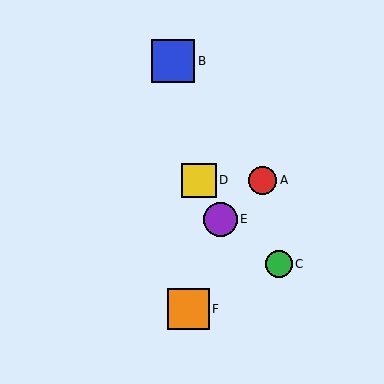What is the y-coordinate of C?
Object C is at y≈264.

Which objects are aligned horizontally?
Objects A, D are aligned horizontally.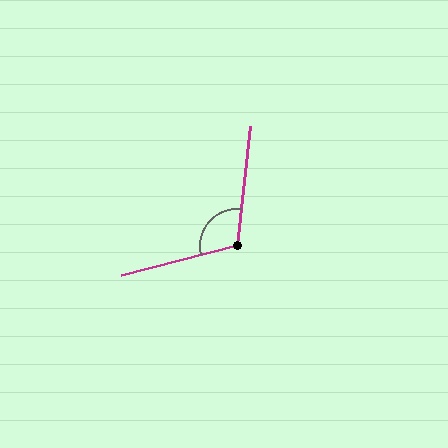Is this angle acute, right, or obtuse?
It is obtuse.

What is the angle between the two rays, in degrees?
Approximately 110 degrees.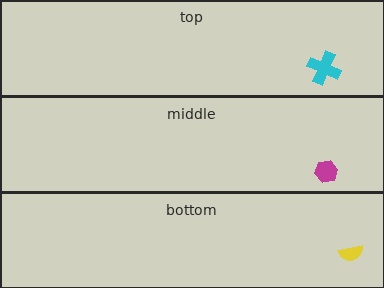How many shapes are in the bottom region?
1.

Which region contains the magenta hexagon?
The middle region.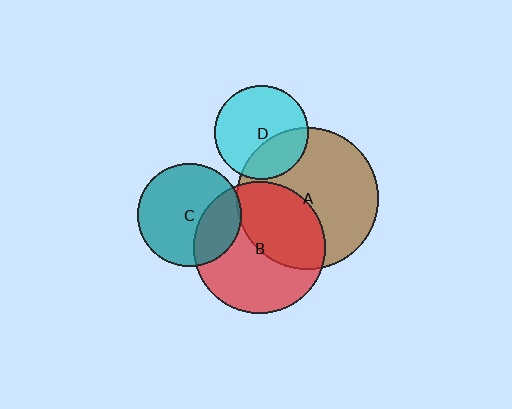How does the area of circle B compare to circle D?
Approximately 2.0 times.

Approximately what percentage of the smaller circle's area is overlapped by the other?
Approximately 30%.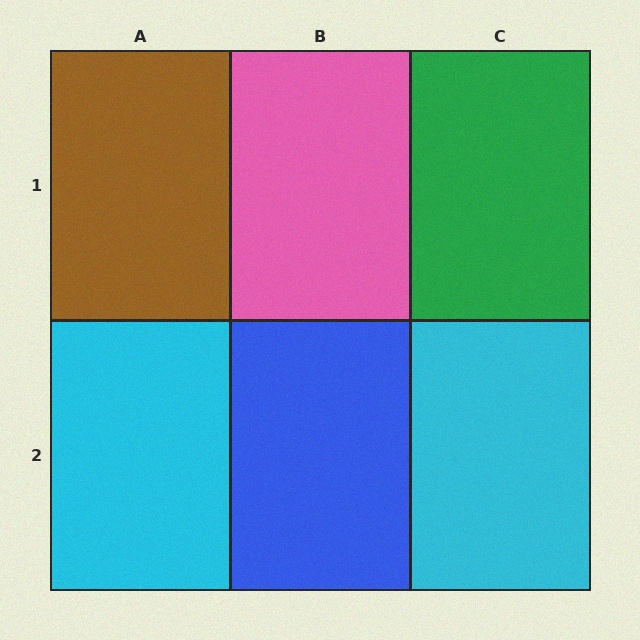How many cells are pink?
1 cell is pink.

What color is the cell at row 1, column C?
Green.